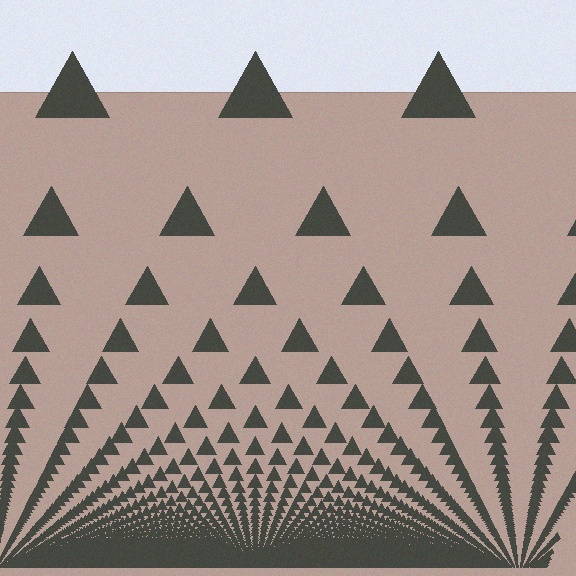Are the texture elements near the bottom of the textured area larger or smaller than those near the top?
Smaller. The gradient is inverted — elements near the bottom are smaller and denser.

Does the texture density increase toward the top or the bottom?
Density increases toward the bottom.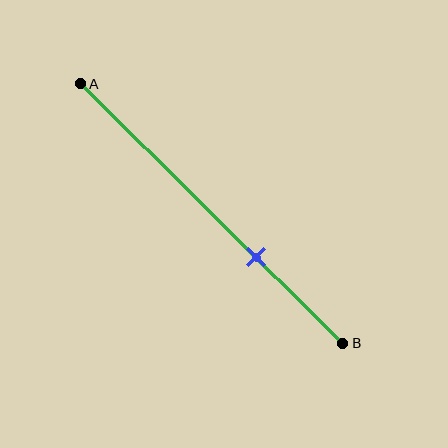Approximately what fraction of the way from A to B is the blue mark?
The blue mark is approximately 65% of the way from A to B.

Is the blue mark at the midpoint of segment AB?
No, the mark is at about 65% from A, not at the 50% midpoint.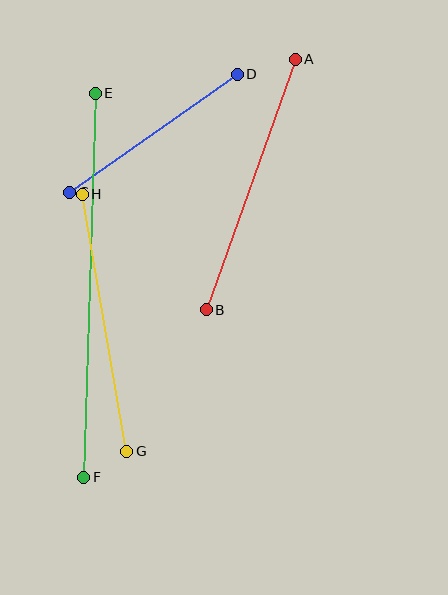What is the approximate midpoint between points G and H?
The midpoint is at approximately (105, 323) pixels.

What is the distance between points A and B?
The distance is approximately 266 pixels.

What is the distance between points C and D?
The distance is approximately 205 pixels.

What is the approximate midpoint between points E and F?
The midpoint is at approximately (90, 285) pixels.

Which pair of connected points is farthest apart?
Points E and F are farthest apart.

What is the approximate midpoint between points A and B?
The midpoint is at approximately (251, 184) pixels.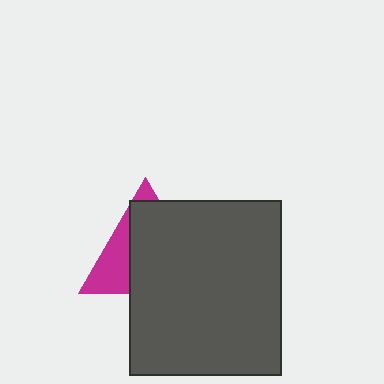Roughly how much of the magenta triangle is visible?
A small part of it is visible (roughly 33%).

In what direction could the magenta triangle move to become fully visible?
The magenta triangle could move toward the upper-left. That would shift it out from behind the dark gray rectangle entirely.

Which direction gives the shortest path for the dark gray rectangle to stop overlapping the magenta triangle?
Moving toward the lower-right gives the shortest separation.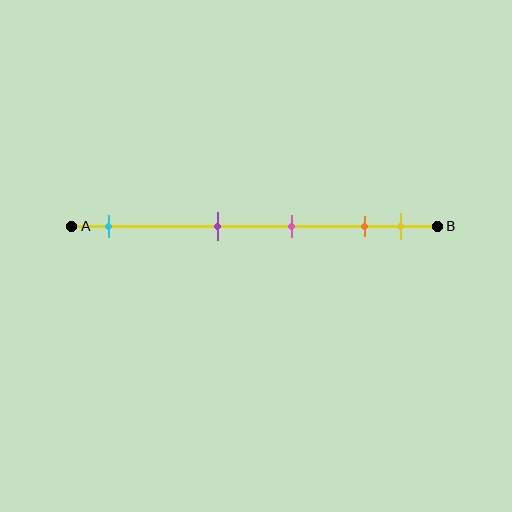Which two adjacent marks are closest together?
The orange and yellow marks are the closest adjacent pair.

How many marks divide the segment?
There are 5 marks dividing the segment.